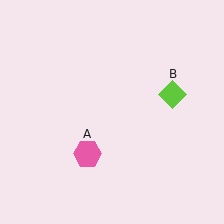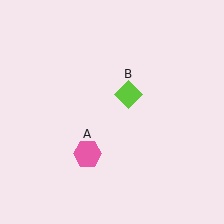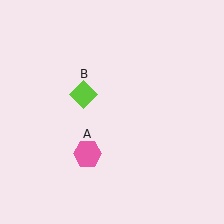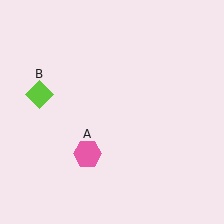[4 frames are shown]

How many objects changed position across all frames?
1 object changed position: lime diamond (object B).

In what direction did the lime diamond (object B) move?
The lime diamond (object B) moved left.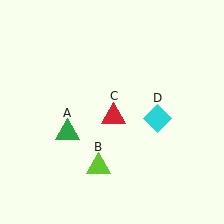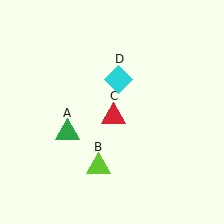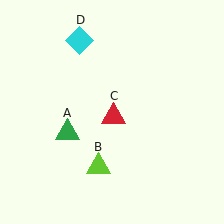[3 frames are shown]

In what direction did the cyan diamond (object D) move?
The cyan diamond (object D) moved up and to the left.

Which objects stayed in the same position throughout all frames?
Green triangle (object A) and lime triangle (object B) and red triangle (object C) remained stationary.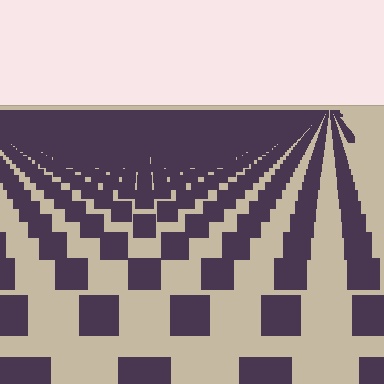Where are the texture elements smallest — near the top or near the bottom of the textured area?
Near the top.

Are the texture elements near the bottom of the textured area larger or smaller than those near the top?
Larger. Near the bottom, elements are closer to the viewer and appear at a bigger on-screen size.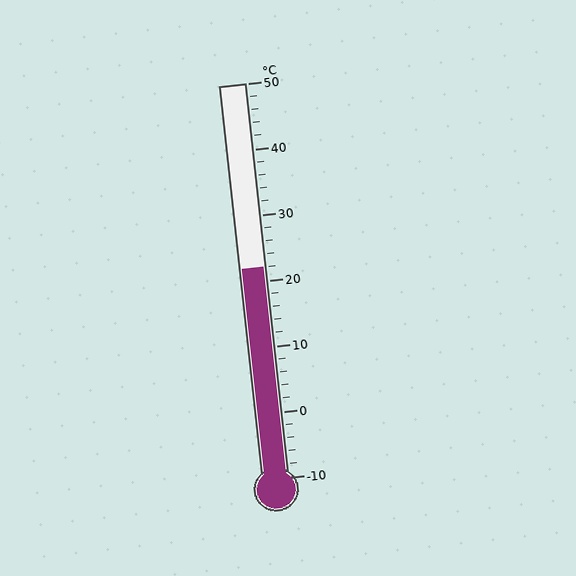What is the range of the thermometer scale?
The thermometer scale ranges from -10°C to 50°C.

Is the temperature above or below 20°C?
The temperature is above 20°C.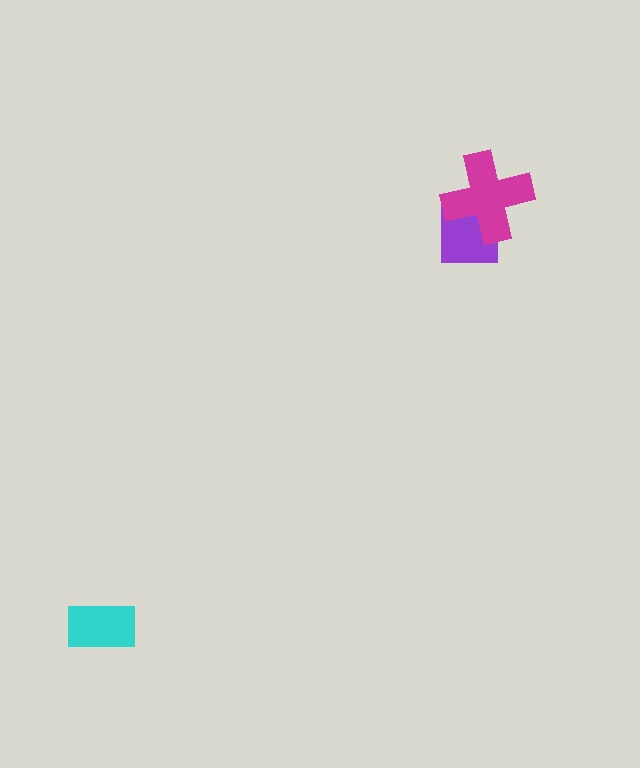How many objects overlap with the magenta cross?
1 object overlaps with the magenta cross.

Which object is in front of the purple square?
The magenta cross is in front of the purple square.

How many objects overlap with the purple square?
1 object overlaps with the purple square.